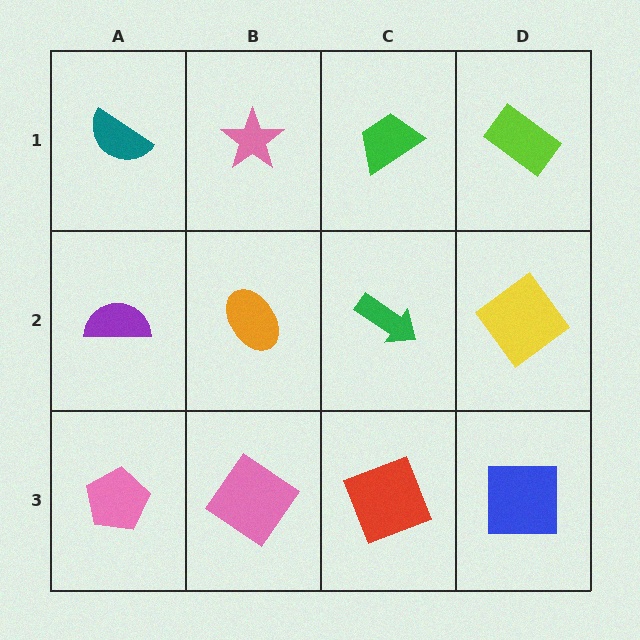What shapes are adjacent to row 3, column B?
An orange ellipse (row 2, column B), a pink pentagon (row 3, column A), a red square (row 3, column C).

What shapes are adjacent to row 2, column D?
A lime rectangle (row 1, column D), a blue square (row 3, column D), a green arrow (row 2, column C).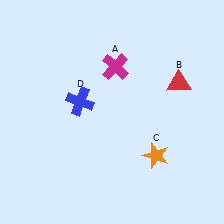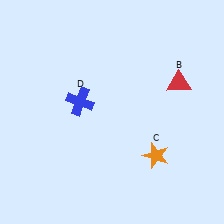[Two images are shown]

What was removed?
The magenta cross (A) was removed in Image 2.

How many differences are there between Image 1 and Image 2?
There is 1 difference between the two images.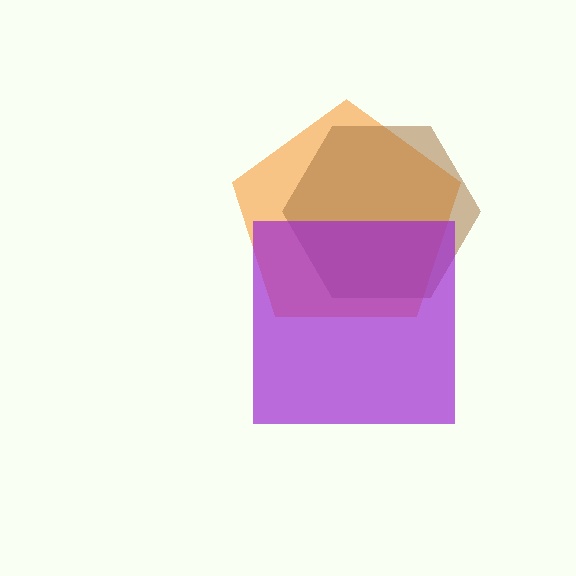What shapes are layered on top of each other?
The layered shapes are: an orange pentagon, a brown hexagon, a purple square.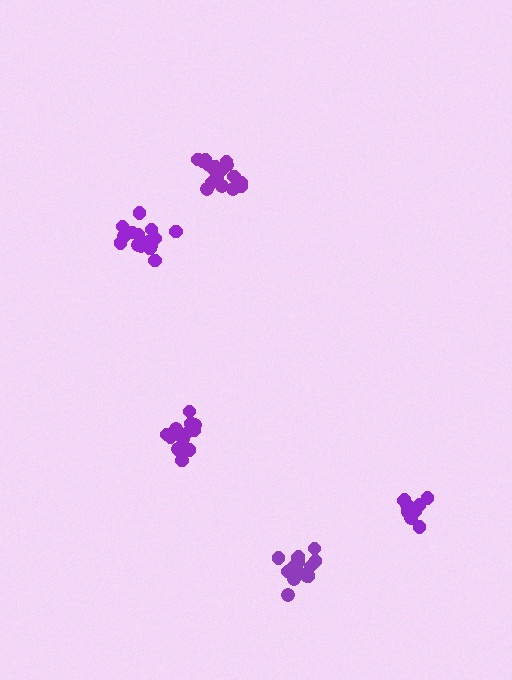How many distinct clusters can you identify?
There are 5 distinct clusters.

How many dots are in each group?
Group 1: 15 dots, Group 2: 14 dots, Group 3: 16 dots, Group 4: 19 dots, Group 5: 19 dots (83 total).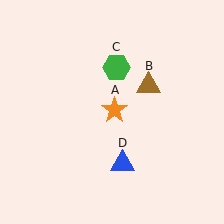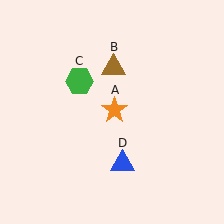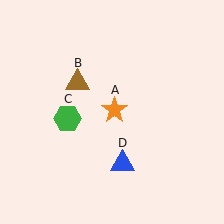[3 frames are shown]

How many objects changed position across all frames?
2 objects changed position: brown triangle (object B), green hexagon (object C).